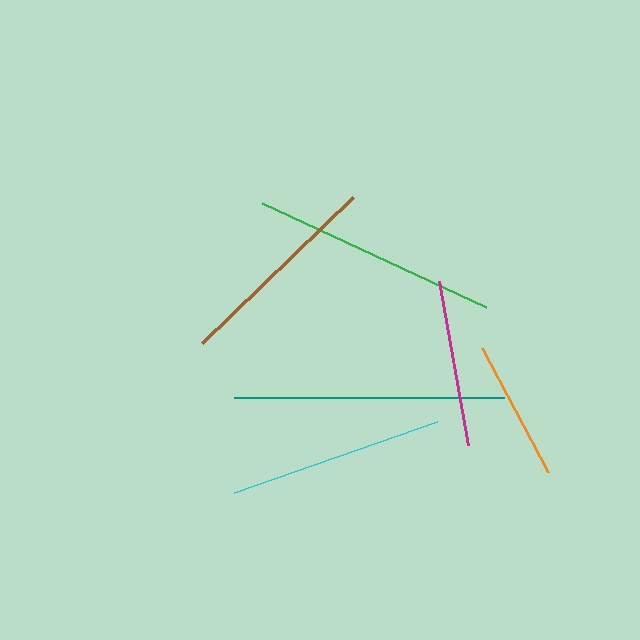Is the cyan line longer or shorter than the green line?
The green line is longer than the cyan line.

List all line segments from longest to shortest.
From longest to shortest: teal, green, cyan, brown, magenta, orange.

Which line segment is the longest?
The teal line is the longest at approximately 271 pixels.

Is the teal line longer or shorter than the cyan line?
The teal line is longer than the cyan line.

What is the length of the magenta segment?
The magenta segment is approximately 167 pixels long.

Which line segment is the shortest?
The orange line is the shortest at approximately 141 pixels.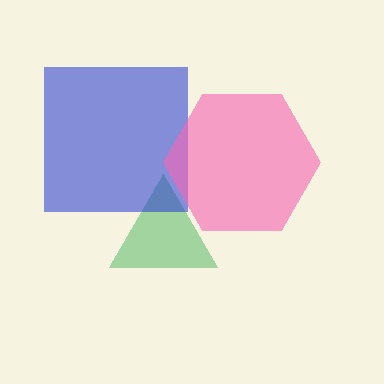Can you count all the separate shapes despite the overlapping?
Yes, there are 3 separate shapes.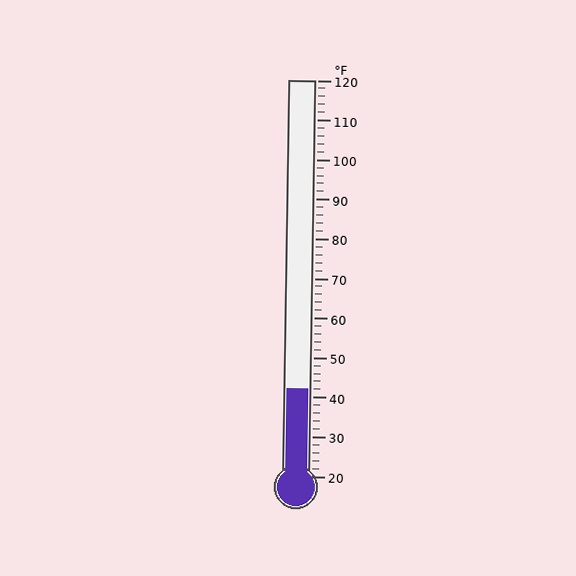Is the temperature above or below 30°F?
The temperature is above 30°F.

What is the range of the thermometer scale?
The thermometer scale ranges from 20°F to 120°F.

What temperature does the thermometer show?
The thermometer shows approximately 42°F.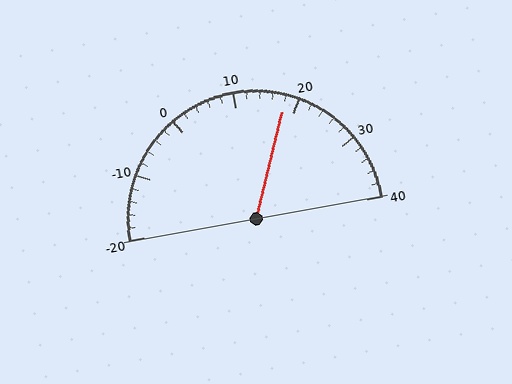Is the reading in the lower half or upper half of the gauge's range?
The reading is in the upper half of the range (-20 to 40).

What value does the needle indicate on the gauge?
The needle indicates approximately 18.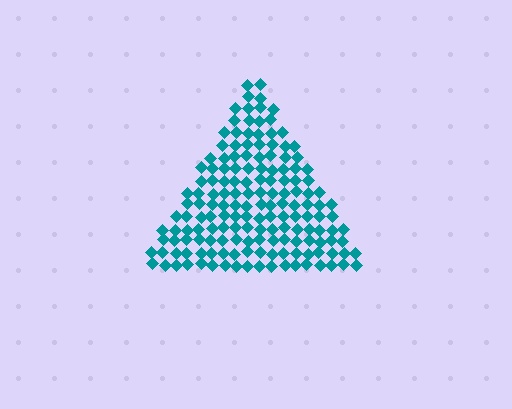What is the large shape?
The large shape is a triangle.